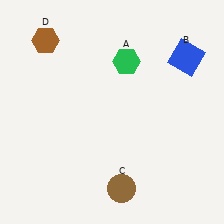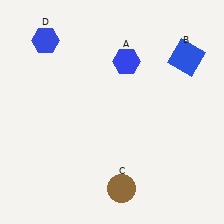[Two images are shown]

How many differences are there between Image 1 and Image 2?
There are 2 differences between the two images.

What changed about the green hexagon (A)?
In Image 1, A is green. In Image 2, it changed to blue.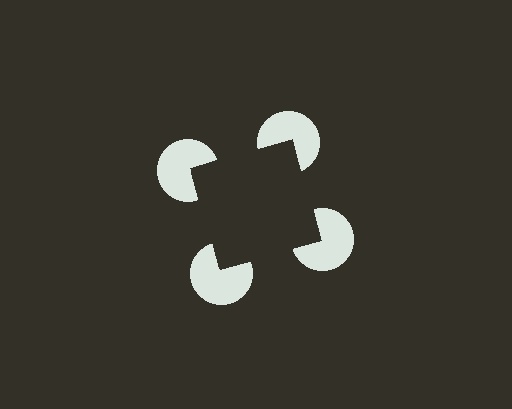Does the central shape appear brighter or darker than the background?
It typically appears slightly darker than the background, even though no actual brightness change is drawn.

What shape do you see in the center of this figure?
An illusory square — its edges are inferred from the aligned wedge cuts in the pac-man discs, not physically drawn.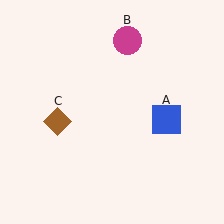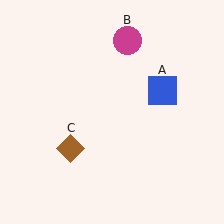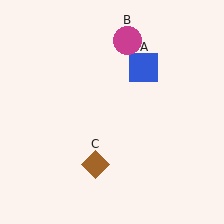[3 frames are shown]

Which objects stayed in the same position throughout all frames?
Magenta circle (object B) remained stationary.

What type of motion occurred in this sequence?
The blue square (object A), brown diamond (object C) rotated counterclockwise around the center of the scene.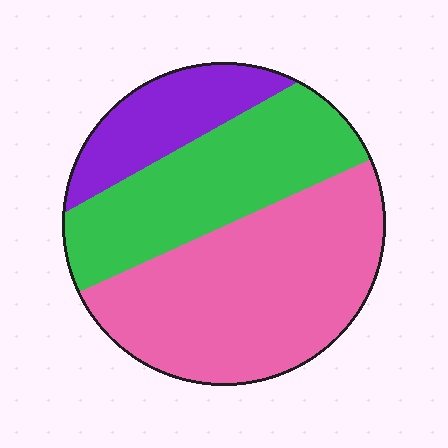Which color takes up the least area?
Purple, at roughly 15%.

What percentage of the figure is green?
Green takes up between a quarter and a half of the figure.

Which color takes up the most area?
Pink, at roughly 50%.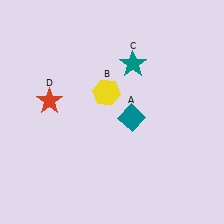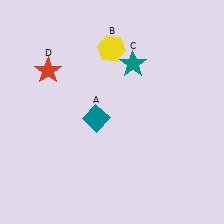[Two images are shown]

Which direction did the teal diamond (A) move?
The teal diamond (A) moved left.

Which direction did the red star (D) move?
The red star (D) moved up.